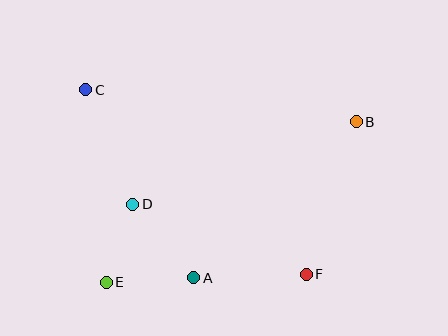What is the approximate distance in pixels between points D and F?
The distance between D and F is approximately 187 pixels.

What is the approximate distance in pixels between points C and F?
The distance between C and F is approximately 288 pixels.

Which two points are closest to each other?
Points D and E are closest to each other.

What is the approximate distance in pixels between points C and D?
The distance between C and D is approximately 124 pixels.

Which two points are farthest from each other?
Points B and E are farthest from each other.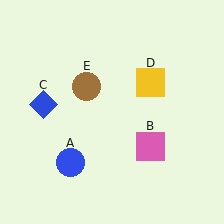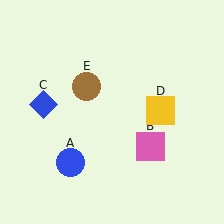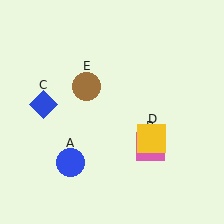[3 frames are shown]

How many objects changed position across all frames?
1 object changed position: yellow square (object D).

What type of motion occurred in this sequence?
The yellow square (object D) rotated clockwise around the center of the scene.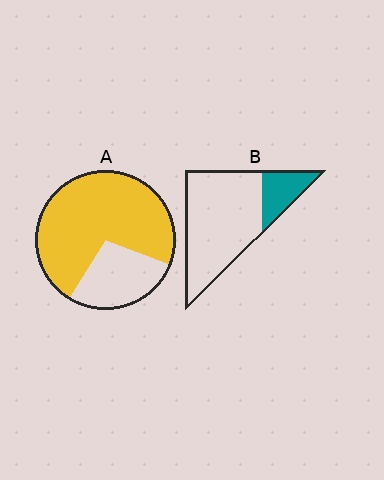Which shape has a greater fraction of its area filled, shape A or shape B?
Shape A.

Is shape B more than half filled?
No.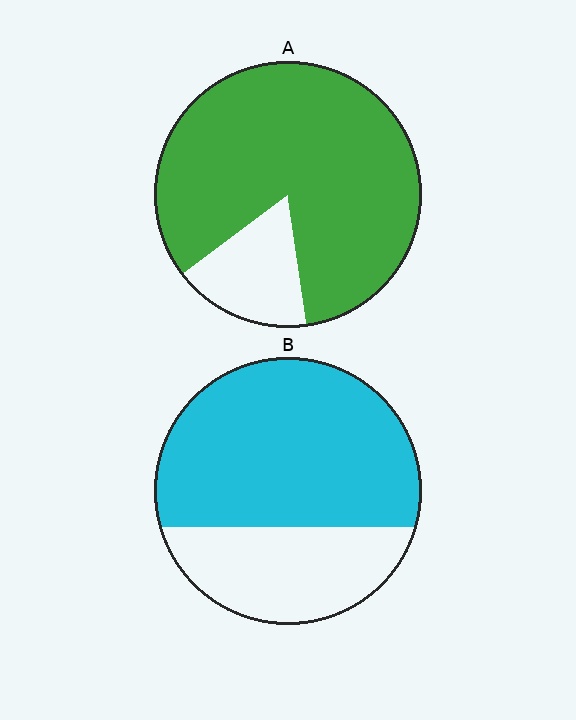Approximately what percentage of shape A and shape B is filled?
A is approximately 85% and B is approximately 65%.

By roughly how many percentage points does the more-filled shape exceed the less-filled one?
By roughly 15 percentage points (A over B).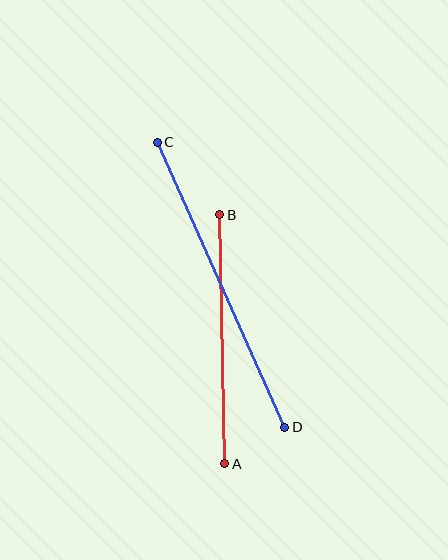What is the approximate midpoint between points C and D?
The midpoint is at approximately (221, 285) pixels.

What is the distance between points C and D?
The distance is approximately 312 pixels.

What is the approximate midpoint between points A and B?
The midpoint is at approximately (222, 339) pixels.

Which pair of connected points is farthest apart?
Points C and D are farthest apart.